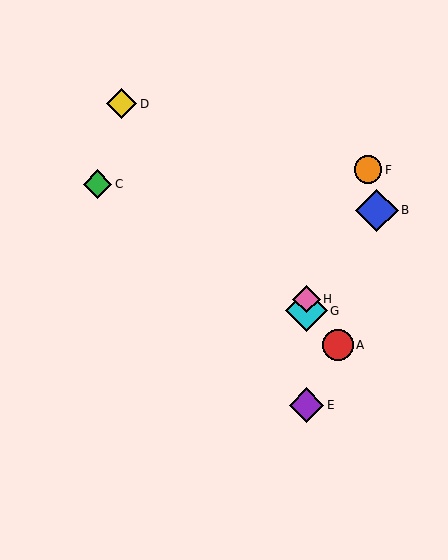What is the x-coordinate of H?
Object H is at x≈306.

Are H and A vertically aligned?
No, H is at x≈306 and A is at x≈338.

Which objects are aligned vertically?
Objects E, G, H are aligned vertically.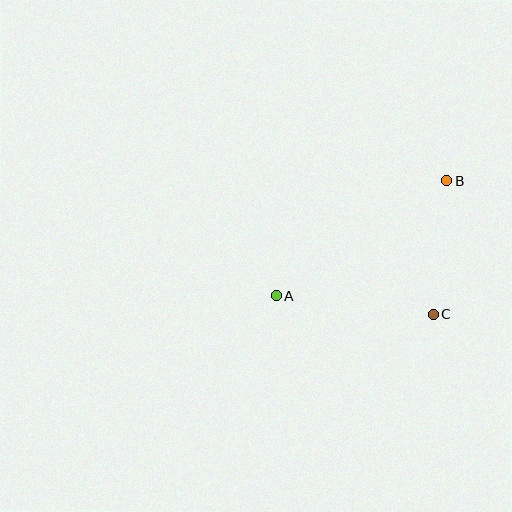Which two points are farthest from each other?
Points A and B are farthest from each other.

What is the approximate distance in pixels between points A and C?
The distance between A and C is approximately 159 pixels.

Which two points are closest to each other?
Points B and C are closest to each other.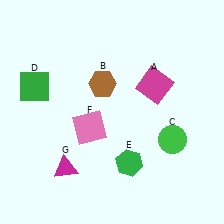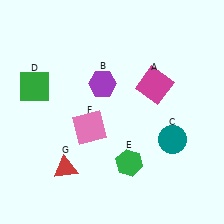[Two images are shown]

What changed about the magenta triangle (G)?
In Image 1, G is magenta. In Image 2, it changed to red.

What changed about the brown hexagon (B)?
In Image 1, B is brown. In Image 2, it changed to purple.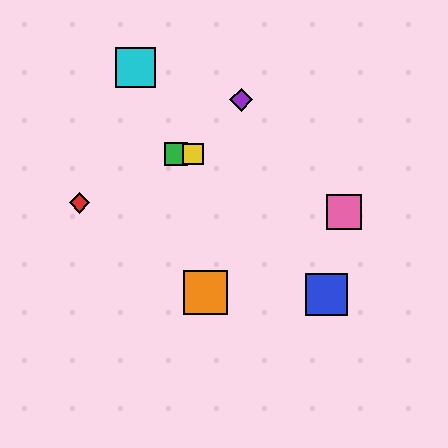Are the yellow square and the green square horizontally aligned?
Yes, both are at y≈154.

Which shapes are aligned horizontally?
The green square, the yellow square are aligned horizontally.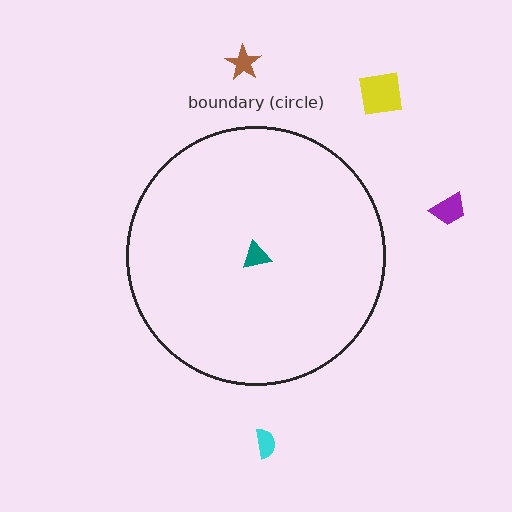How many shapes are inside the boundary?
1 inside, 4 outside.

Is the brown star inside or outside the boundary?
Outside.